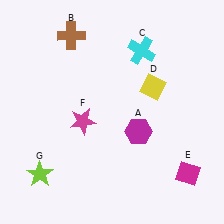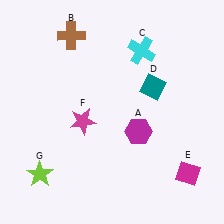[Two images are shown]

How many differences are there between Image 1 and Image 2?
There is 1 difference between the two images.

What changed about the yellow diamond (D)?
In Image 1, D is yellow. In Image 2, it changed to teal.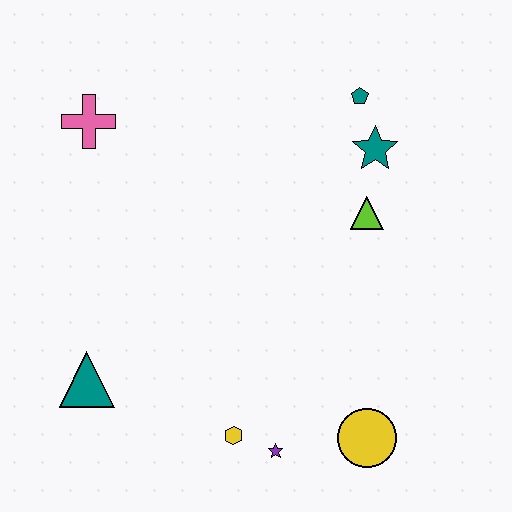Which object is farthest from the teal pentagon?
The teal triangle is farthest from the teal pentagon.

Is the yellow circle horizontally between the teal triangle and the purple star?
No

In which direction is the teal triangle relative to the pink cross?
The teal triangle is below the pink cross.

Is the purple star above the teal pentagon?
No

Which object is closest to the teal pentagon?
The teal star is closest to the teal pentagon.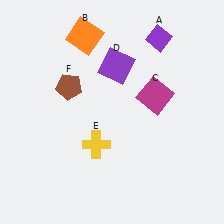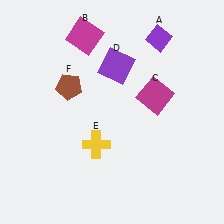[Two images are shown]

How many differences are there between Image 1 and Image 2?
There is 1 difference between the two images.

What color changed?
The square (B) changed from orange in Image 1 to magenta in Image 2.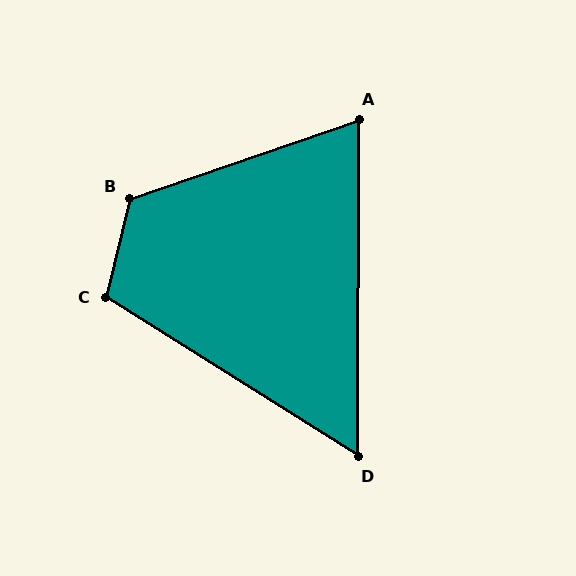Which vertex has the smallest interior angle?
D, at approximately 58 degrees.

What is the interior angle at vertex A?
Approximately 71 degrees (acute).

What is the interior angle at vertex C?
Approximately 109 degrees (obtuse).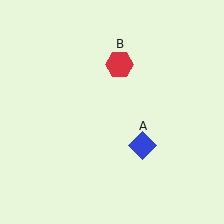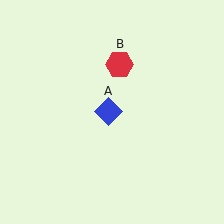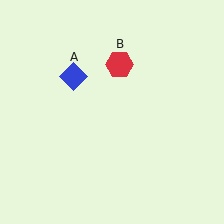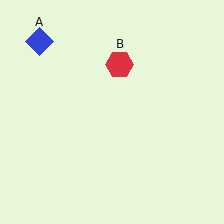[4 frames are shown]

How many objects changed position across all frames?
1 object changed position: blue diamond (object A).